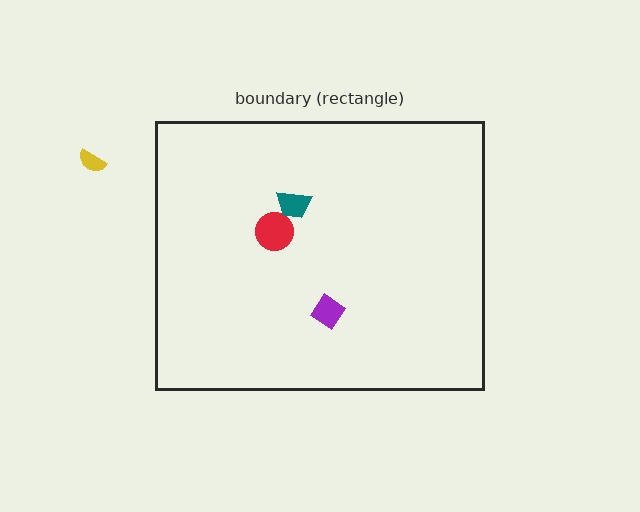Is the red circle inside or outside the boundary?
Inside.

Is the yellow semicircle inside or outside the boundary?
Outside.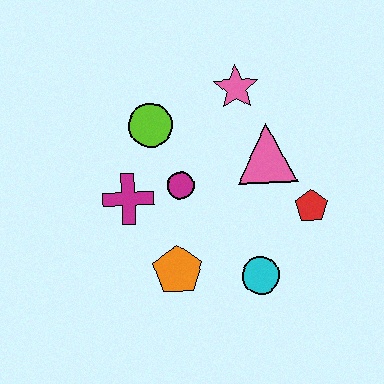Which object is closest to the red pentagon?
The pink triangle is closest to the red pentagon.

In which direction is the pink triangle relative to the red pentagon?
The pink triangle is above the red pentagon.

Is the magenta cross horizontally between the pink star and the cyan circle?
No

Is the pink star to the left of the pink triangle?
Yes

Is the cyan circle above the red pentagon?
No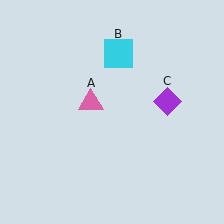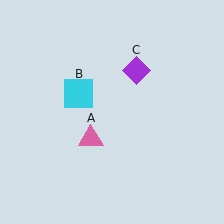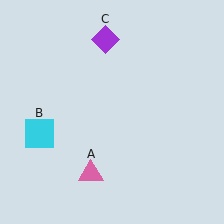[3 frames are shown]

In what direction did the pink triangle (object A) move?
The pink triangle (object A) moved down.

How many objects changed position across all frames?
3 objects changed position: pink triangle (object A), cyan square (object B), purple diamond (object C).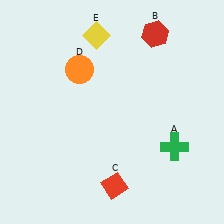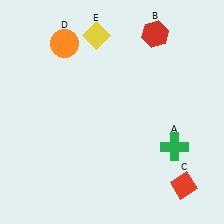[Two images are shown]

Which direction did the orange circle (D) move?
The orange circle (D) moved up.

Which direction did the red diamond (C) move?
The red diamond (C) moved right.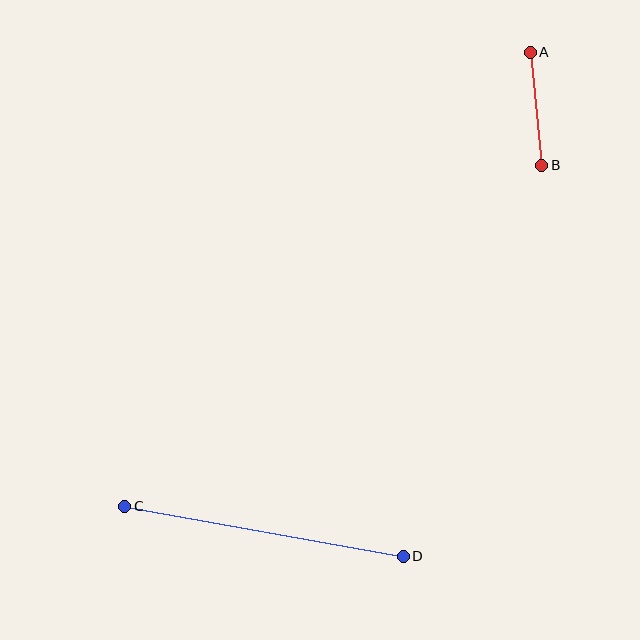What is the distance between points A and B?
The distance is approximately 113 pixels.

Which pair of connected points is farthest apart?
Points C and D are farthest apart.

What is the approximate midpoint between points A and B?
The midpoint is at approximately (536, 109) pixels.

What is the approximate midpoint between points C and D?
The midpoint is at approximately (264, 531) pixels.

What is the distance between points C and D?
The distance is approximately 283 pixels.